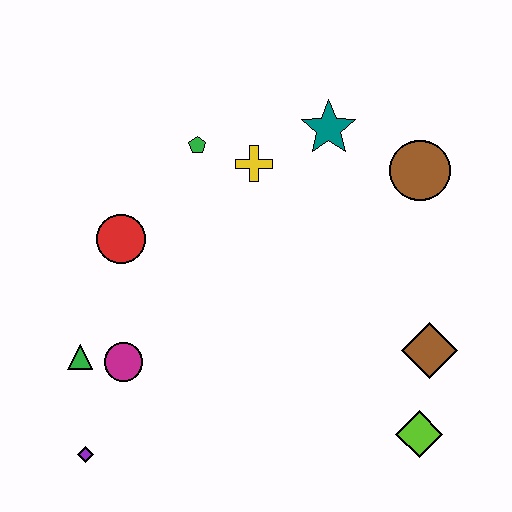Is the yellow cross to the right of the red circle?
Yes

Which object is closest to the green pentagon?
The yellow cross is closest to the green pentagon.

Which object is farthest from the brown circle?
The purple diamond is farthest from the brown circle.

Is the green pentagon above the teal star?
No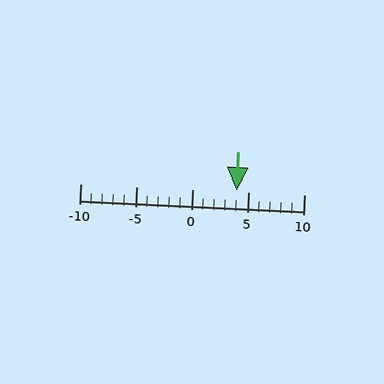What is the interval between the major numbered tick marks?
The major tick marks are spaced 5 units apart.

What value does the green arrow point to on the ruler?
The green arrow points to approximately 4.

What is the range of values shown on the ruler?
The ruler shows values from -10 to 10.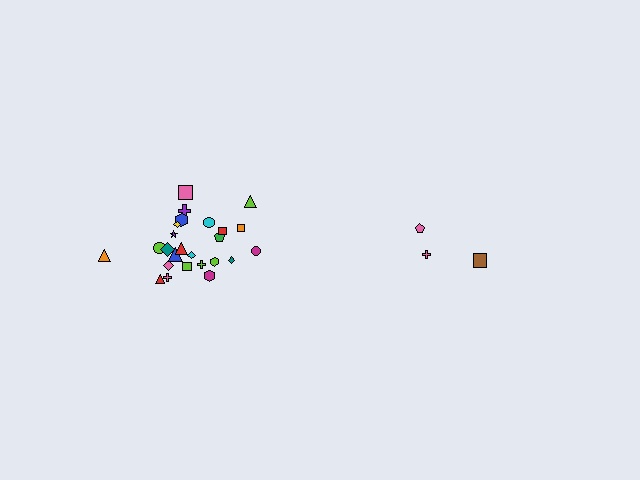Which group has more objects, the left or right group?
The left group.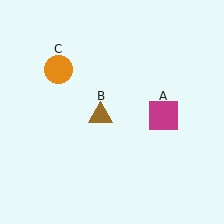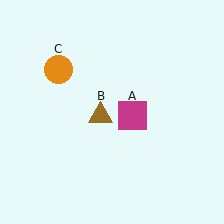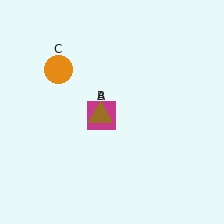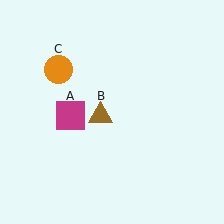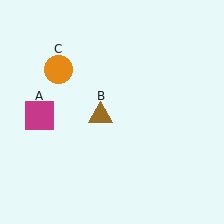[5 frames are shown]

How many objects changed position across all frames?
1 object changed position: magenta square (object A).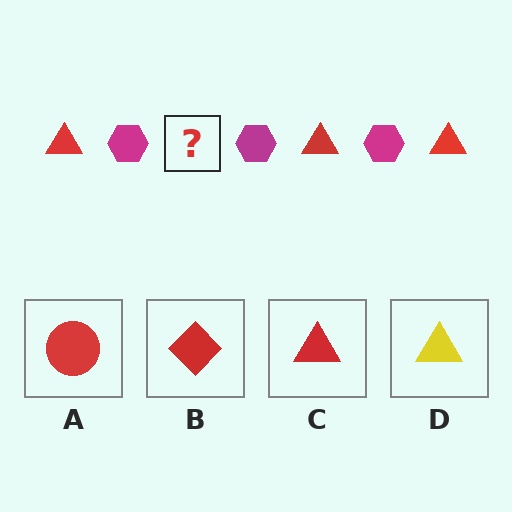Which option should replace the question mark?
Option C.